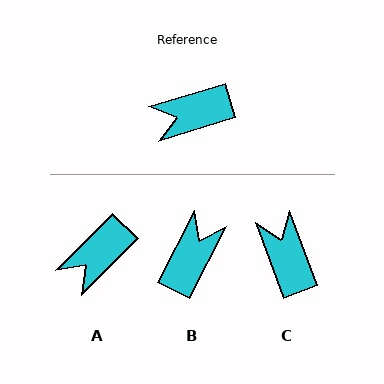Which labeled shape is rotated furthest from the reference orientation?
B, about 134 degrees away.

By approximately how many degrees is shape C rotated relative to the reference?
Approximately 87 degrees clockwise.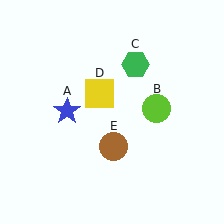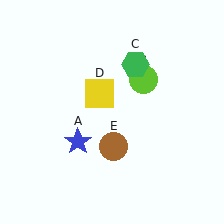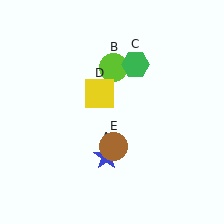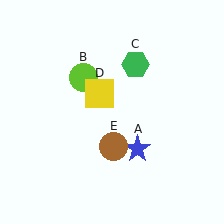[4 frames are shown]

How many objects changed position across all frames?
2 objects changed position: blue star (object A), lime circle (object B).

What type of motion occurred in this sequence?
The blue star (object A), lime circle (object B) rotated counterclockwise around the center of the scene.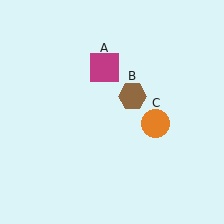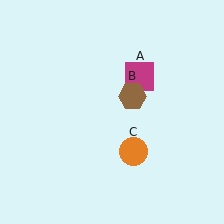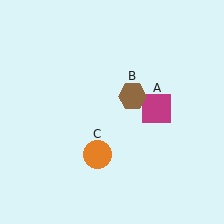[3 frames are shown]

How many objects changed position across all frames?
2 objects changed position: magenta square (object A), orange circle (object C).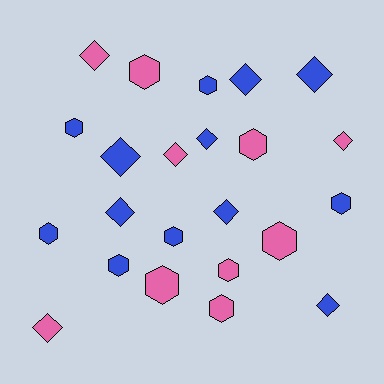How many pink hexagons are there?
There are 6 pink hexagons.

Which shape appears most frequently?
Hexagon, with 12 objects.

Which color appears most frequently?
Blue, with 13 objects.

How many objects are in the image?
There are 23 objects.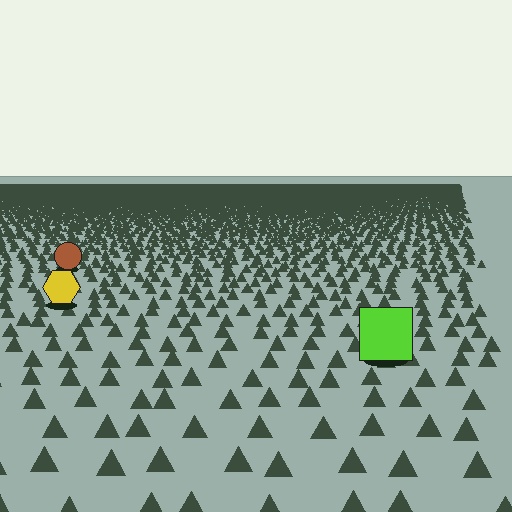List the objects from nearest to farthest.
From nearest to farthest: the lime square, the yellow hexagon, the brown circle.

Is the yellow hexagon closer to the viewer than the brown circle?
Yes. The yellow hexagon is closer — you can tell from the texture gradient: the ground texture is coarser near it.